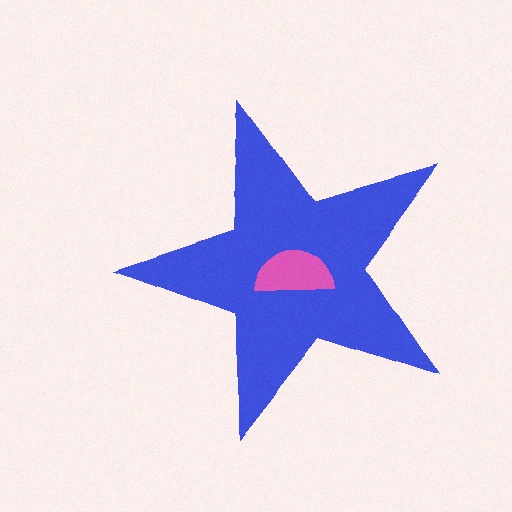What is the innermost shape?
The pink semicircle.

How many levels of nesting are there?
2.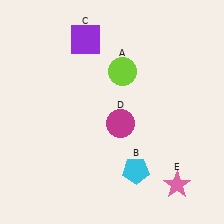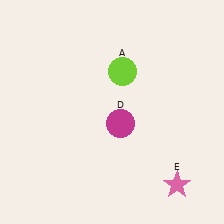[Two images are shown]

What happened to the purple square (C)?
The purple square (C) was removed in Image 2. It was in the top-left area of Image 1.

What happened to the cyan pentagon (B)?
The cyan pentagon (B) was removed in Image 2. It was in the bottom-right area of Image 1.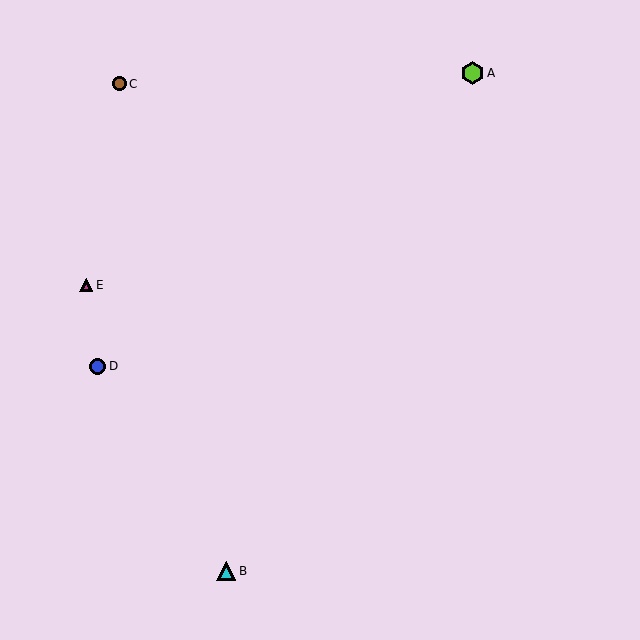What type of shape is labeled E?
Shape E is a magenta triangle.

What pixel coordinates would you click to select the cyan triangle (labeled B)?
Click at (226, 571) to select the cyan triangle B.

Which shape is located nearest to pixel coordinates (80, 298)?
The magenta triangle (labeled E) at (86, 285) is nearest to that location.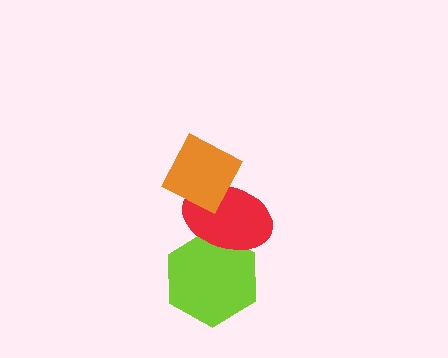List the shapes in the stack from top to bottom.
From top to bottom: the orange diamond, the red ellipse, the lime hexagon.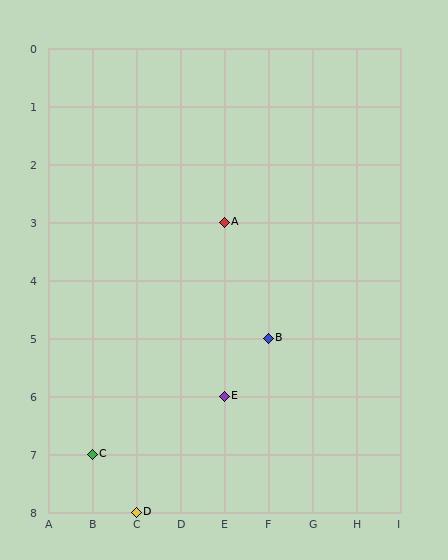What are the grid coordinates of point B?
Point B is at grid coordinates (F, 5).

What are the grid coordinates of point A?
Point A is at grid coordinates (E, 3).